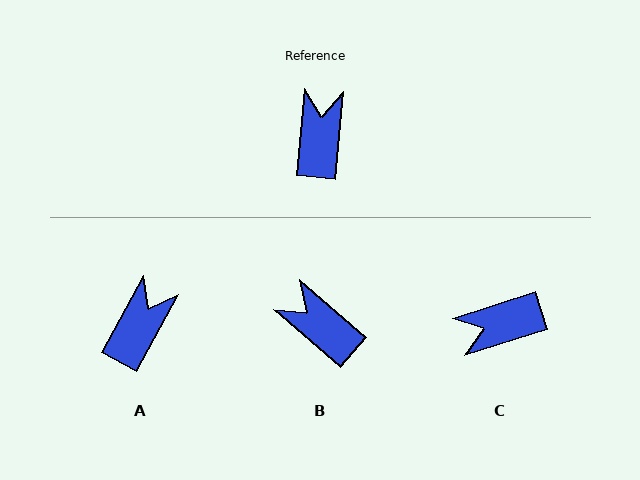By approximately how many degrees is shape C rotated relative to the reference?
Approximately 113 degrees counter-clockwise.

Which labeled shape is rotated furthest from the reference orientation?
C, about 113 degrees away.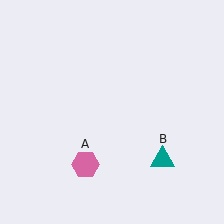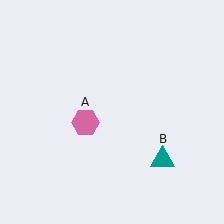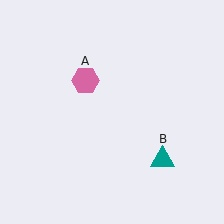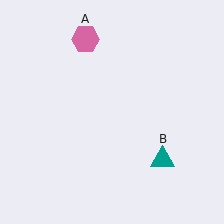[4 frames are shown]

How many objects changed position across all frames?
1 object changed position: pink hexagon (object A).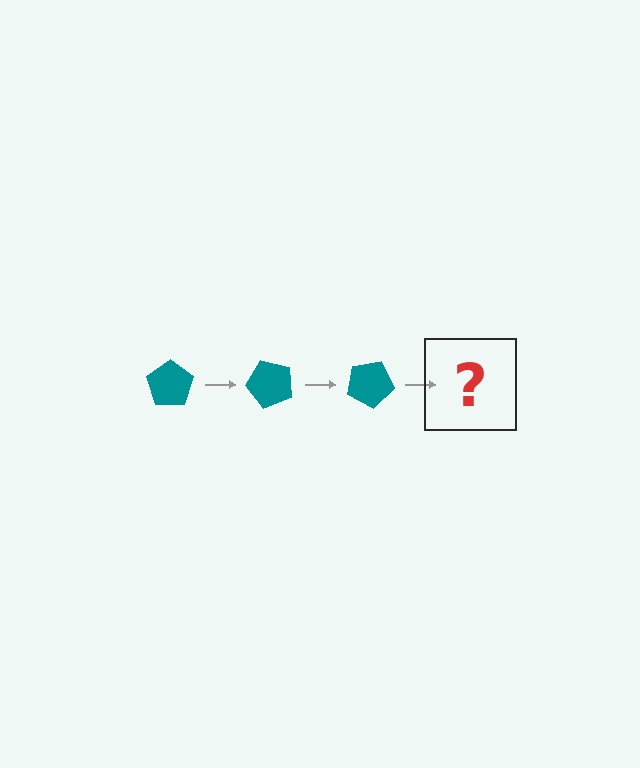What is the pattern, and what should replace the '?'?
The pattern is that the pentagon rotates 50 degrees each step. The '?' should be a teal pentagon rotated 150 degrees.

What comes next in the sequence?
The next element should be a teal pentagon rotated 150 degrees.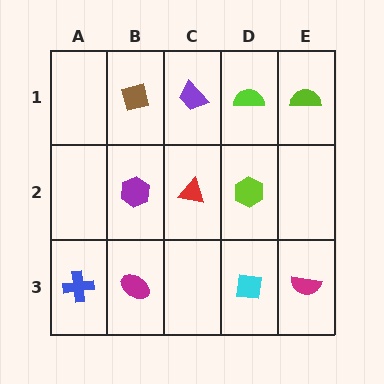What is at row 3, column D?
A cyan square.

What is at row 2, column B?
A purple hexagon.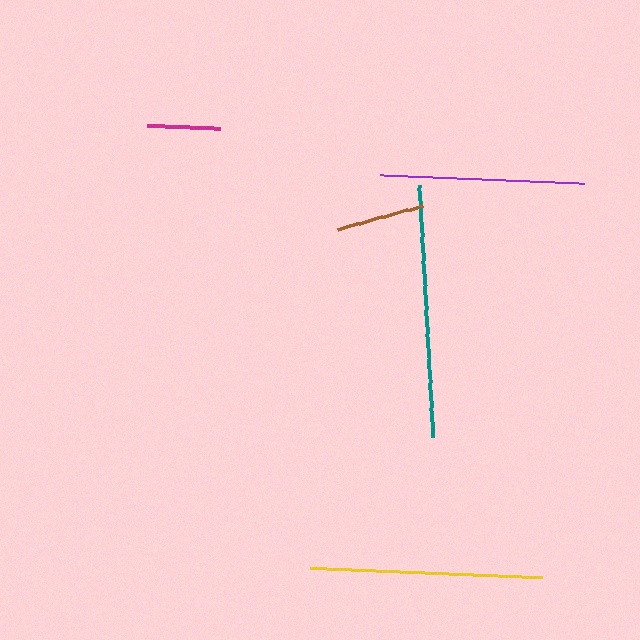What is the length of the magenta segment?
The magenta segment is approximately 73 pixels long.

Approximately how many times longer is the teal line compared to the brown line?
The teal line is approximately 2.9 times the length of the brown line.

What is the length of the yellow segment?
The yellow segment is approximately 232 pixels long.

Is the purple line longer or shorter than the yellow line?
The yellow line is longer than the purple line.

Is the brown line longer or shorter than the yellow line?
The yellow line is longer than the brown line.